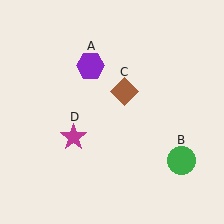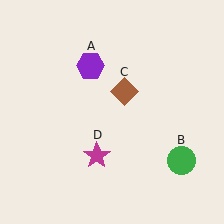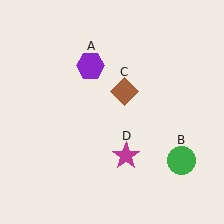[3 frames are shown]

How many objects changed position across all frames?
1 object changed position: magenta star (object D).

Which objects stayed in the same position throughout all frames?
Purple hexagon (object A) and green circle (object B) and brown diamond (object C) remained stationary.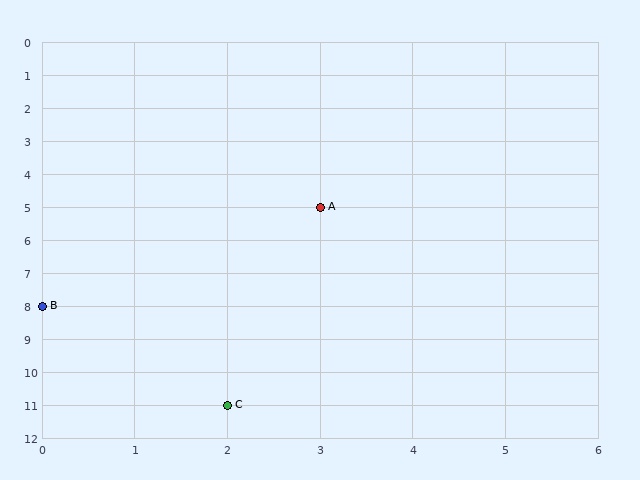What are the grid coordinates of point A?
Point A is at grid coordinates (3, 5).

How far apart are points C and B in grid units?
Points C and B are 2 columns and 3 rows apart (about 3.6 grid units diagonally).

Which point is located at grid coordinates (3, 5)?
Point A is at (3, 5).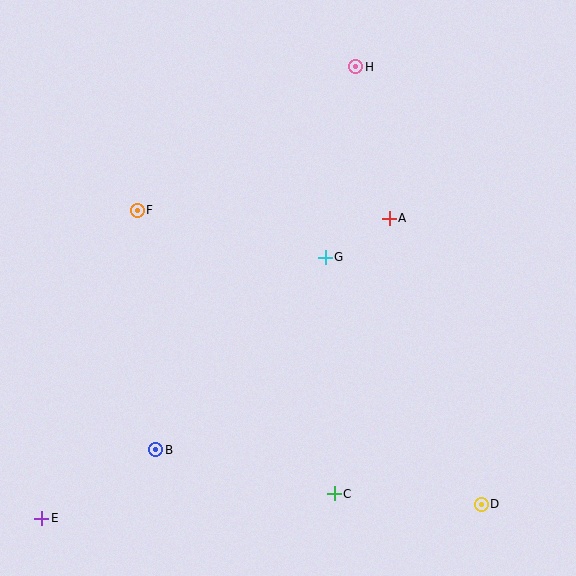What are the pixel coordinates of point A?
Point A is at (389, 218).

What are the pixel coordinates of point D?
Point D is at (481, 504).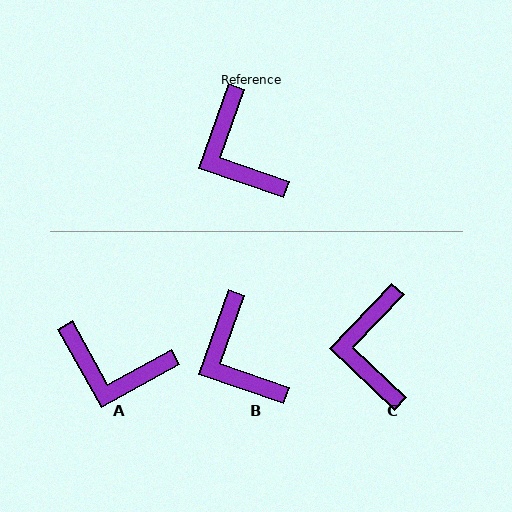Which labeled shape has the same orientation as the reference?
B.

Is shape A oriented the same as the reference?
No, it is off by about 48 degrees.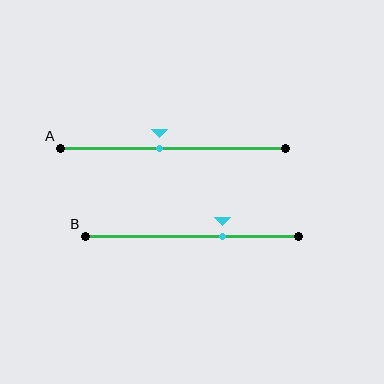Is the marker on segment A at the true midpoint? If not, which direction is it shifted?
No, the marker on segment A is shifted to the left by about 6% of the segment length.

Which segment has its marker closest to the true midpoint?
Segment A has its marker closest to the true midpoint.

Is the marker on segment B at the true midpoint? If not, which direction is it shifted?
No, the marker on segment B is shifted to the right by about 14% of the segment length.